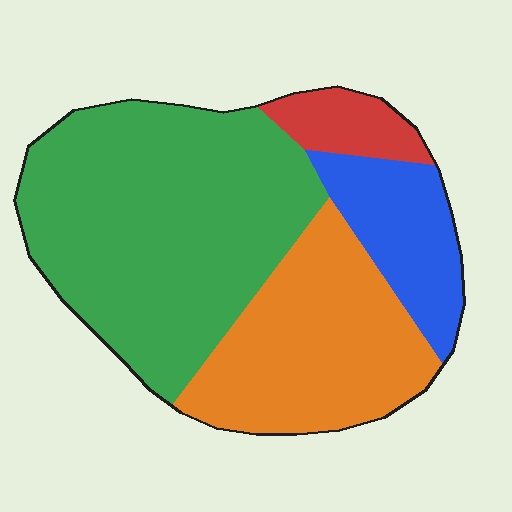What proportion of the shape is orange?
Orange takes up about one quarter (1/4) of the shape.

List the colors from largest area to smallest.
From largest to smallest: green, orange, blue, red.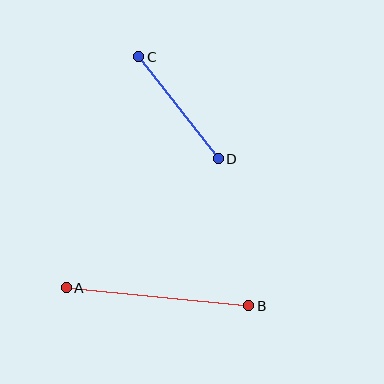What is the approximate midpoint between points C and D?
The midpoint is at approximately (178, 108) pixels.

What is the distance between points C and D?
The distance is approximately 129 pixels.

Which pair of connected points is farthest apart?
Points A and B are farthest apart.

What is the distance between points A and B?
The distance is approximately 183 pixels.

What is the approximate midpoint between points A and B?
The midpoint is at approximately (157, 297) pixels.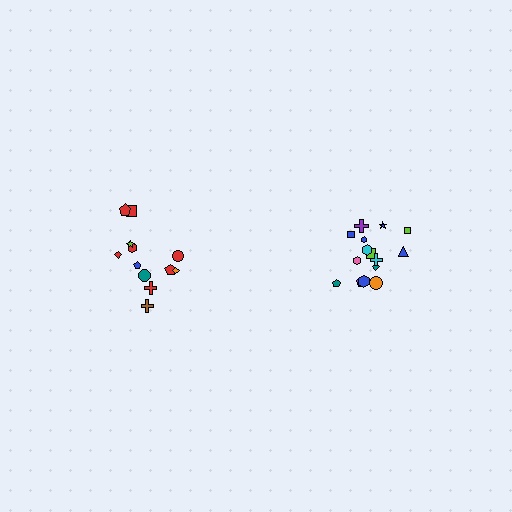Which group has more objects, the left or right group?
The right group.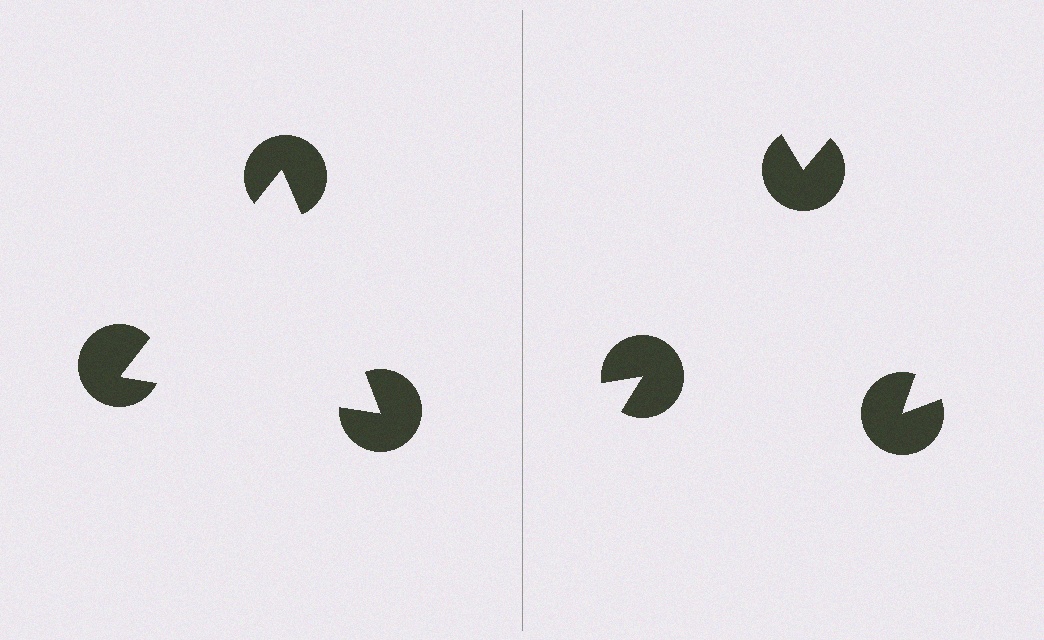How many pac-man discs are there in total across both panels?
6 — 3 on each side.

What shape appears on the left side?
An illusory triangle.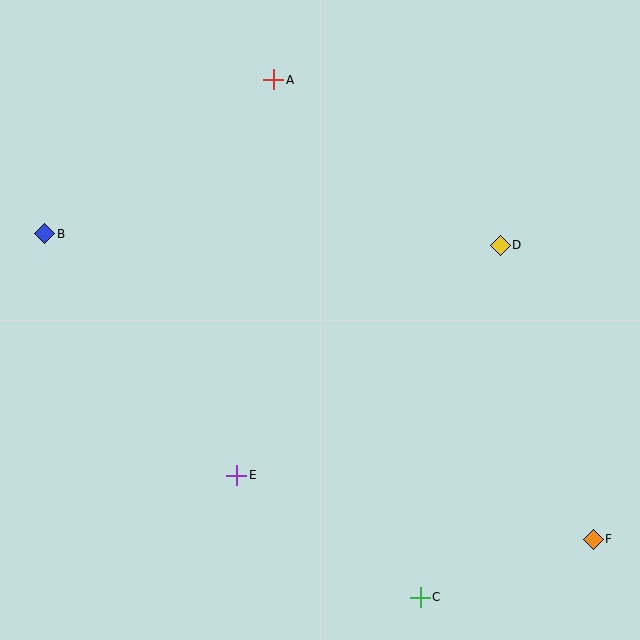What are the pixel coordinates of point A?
Point A is at (274, 80).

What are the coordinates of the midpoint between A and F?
The midpoint between A and F is at (434, 310).